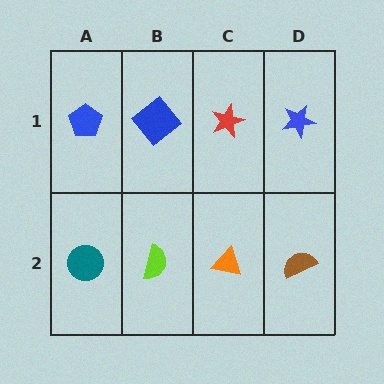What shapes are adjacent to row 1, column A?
A teal circle (row 2, column A), a blue diamond (row 1, column B).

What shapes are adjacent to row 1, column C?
An orange triangle (row 2, column C), a blue diamond (row 1, column B), a blue star (row 1, column D).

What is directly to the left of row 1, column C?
A blue diamond.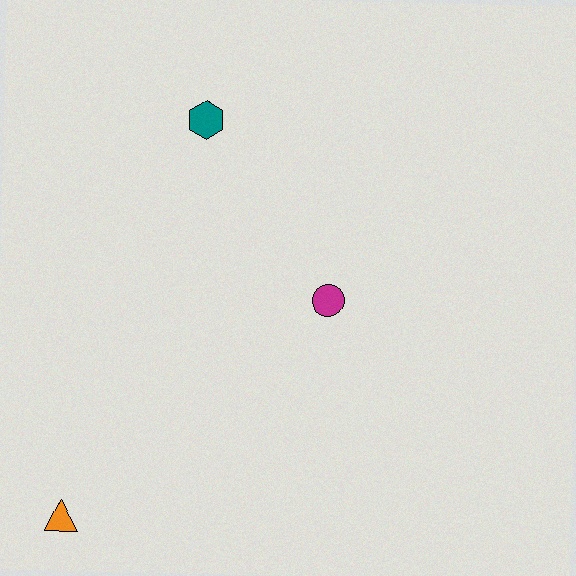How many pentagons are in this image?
There are no pentagons.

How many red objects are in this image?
There are no red objects.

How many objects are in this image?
There are 3 objects.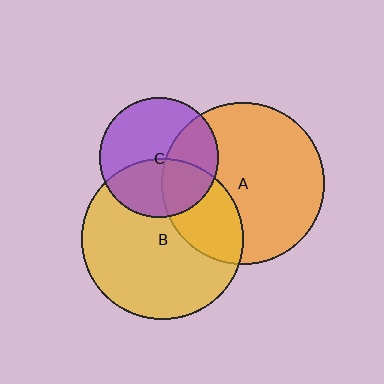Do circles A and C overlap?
Yes.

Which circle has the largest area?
Circle A (orange).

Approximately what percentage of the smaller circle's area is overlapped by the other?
Approximately 35%.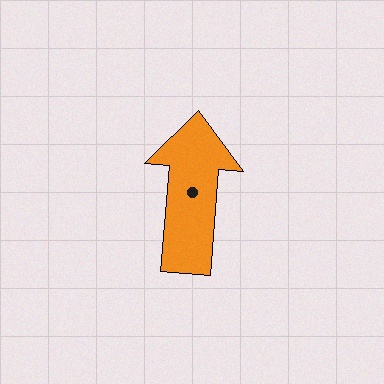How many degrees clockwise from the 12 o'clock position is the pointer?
Approximately 5 degrees.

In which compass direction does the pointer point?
North.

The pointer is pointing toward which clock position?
Roughly 12 o'clock.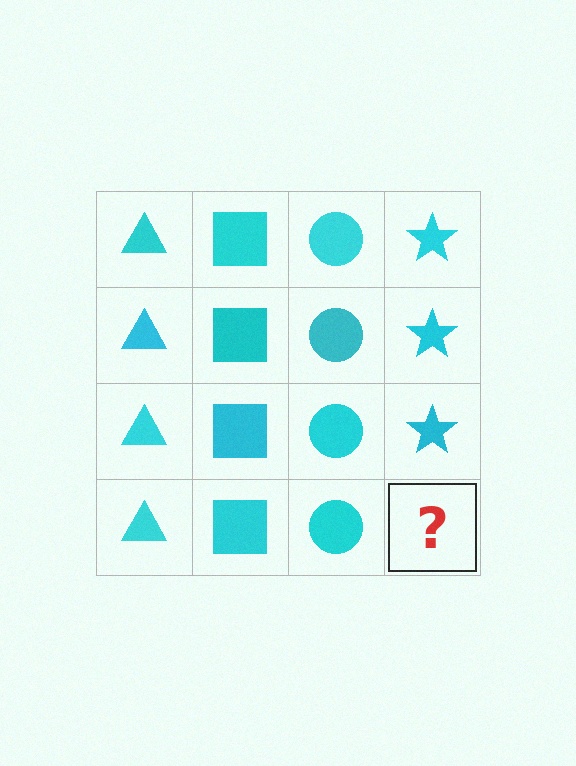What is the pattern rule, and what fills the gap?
The rule is that each column has a consistent shape. The gap should be filled with a cyan star.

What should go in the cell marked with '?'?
The missing cell should contain a cyan star.